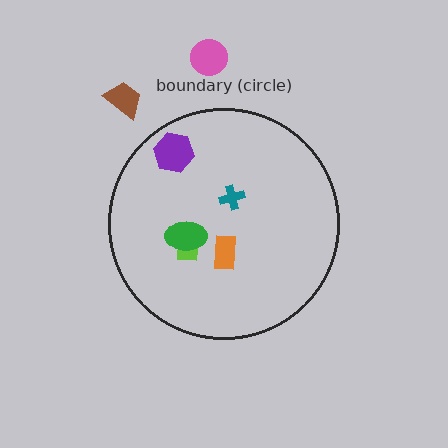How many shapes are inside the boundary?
5 inside, 2 outside.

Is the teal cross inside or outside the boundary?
Inside.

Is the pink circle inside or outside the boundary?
Outside.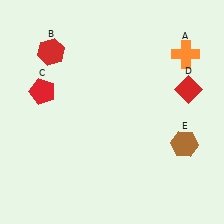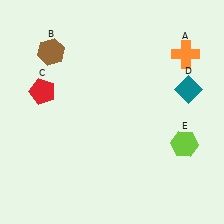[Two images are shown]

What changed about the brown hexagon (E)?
In Image 1, E is brown. In Image 2, it changed to lime.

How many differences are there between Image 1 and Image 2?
There are 3 differences between the two images.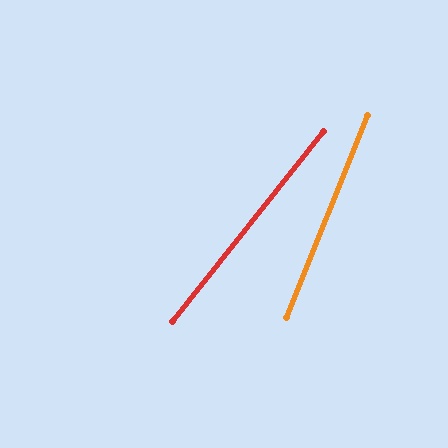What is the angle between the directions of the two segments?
Approximately 17 degrees.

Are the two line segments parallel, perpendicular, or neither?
Neither parallel nor perpendicular — they differ by about 17°.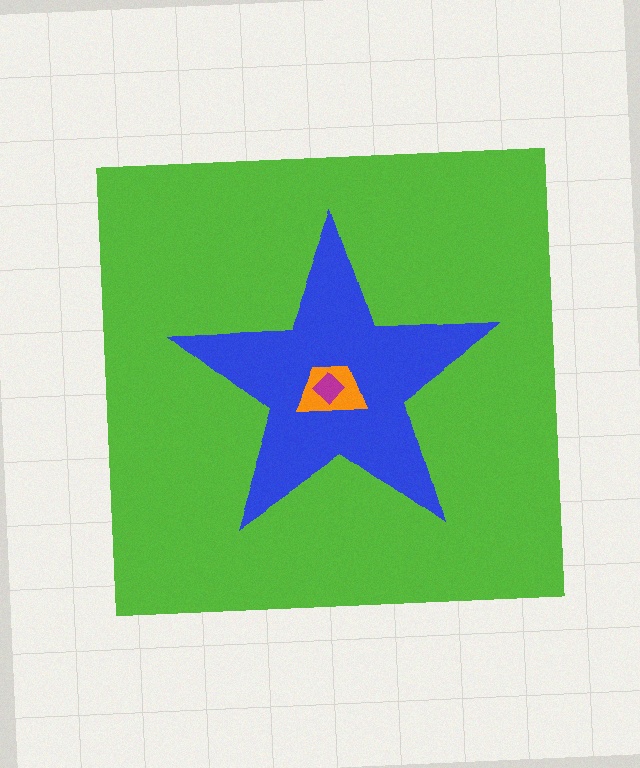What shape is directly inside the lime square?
The blue star.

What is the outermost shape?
The lime square.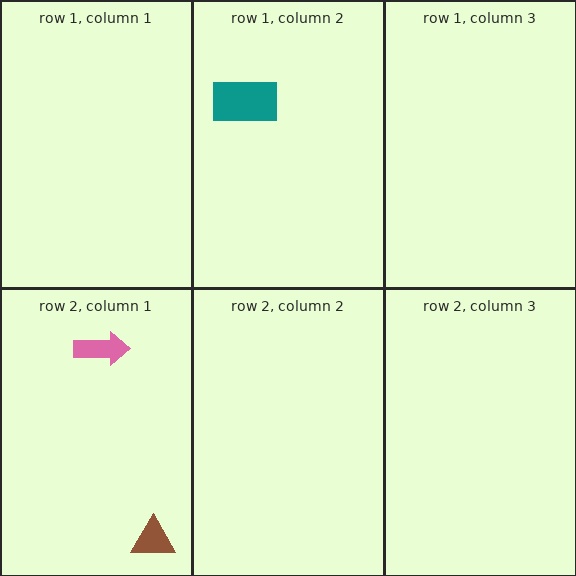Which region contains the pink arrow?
The row 2, column 1 region.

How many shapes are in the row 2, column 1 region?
2.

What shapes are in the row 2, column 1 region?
The pink arrow, the brown triangle.